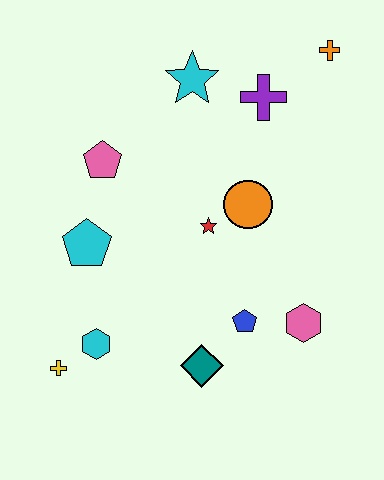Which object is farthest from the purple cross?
The yellow cross is farthest from the purple cross.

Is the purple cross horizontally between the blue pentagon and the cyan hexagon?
No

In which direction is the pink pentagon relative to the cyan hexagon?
The pink pentagon is above the cyan hexagon.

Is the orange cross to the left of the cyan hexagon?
No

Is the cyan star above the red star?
Yes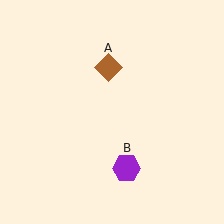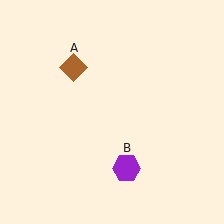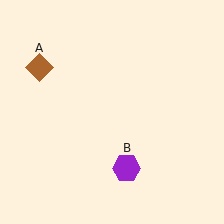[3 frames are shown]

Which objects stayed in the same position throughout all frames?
Purple hexagon (object B) remained stationary.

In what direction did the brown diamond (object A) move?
The brown diamond (object A) moved left.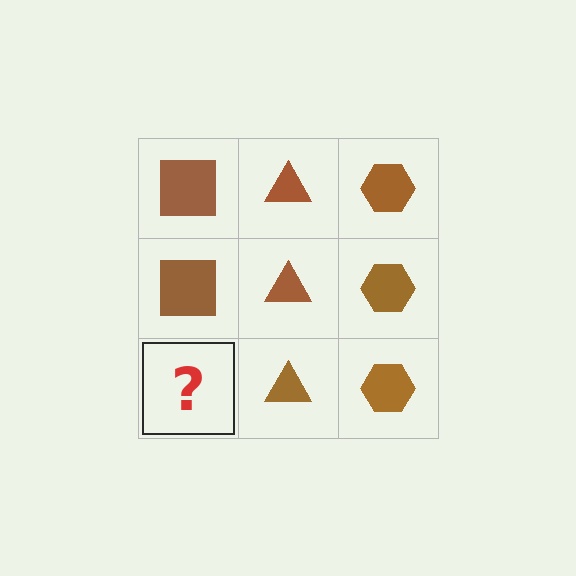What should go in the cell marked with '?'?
The missing cell should contain a brown square.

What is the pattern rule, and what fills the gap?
The rule is that each column has a consistent shape. The gap should be filled with a brown square.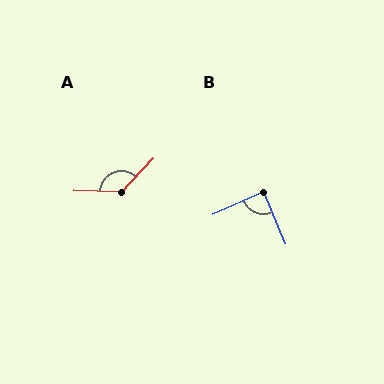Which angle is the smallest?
B, at approximately 89 degrees.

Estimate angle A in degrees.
Approximately 132 degrees.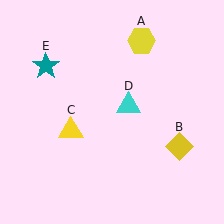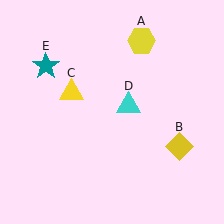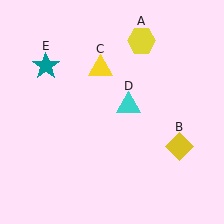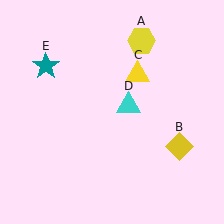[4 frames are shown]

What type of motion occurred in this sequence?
The yellow triangle (object C) rotated clockwise around the center of the scene.